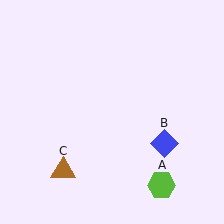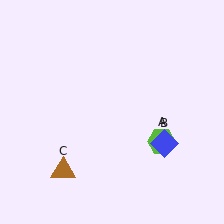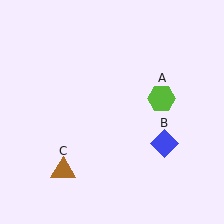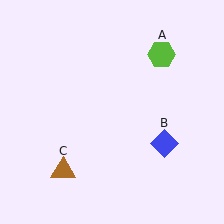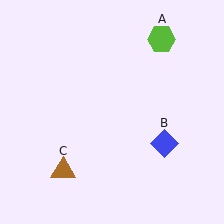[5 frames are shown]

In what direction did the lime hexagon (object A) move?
The lime hexagon (object A) moved up.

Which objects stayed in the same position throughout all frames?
Blue diamond (object B) and brown triangle (object C) remained stationary.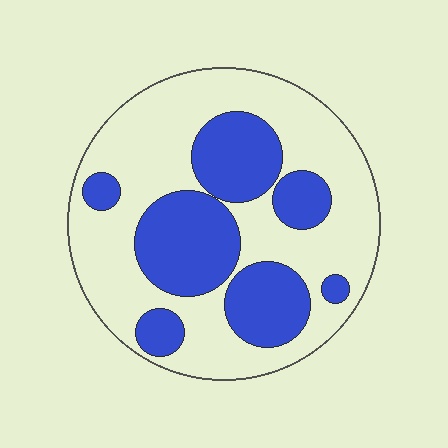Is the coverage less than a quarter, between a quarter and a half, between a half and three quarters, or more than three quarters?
Between a quarter and a half.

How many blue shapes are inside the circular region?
7.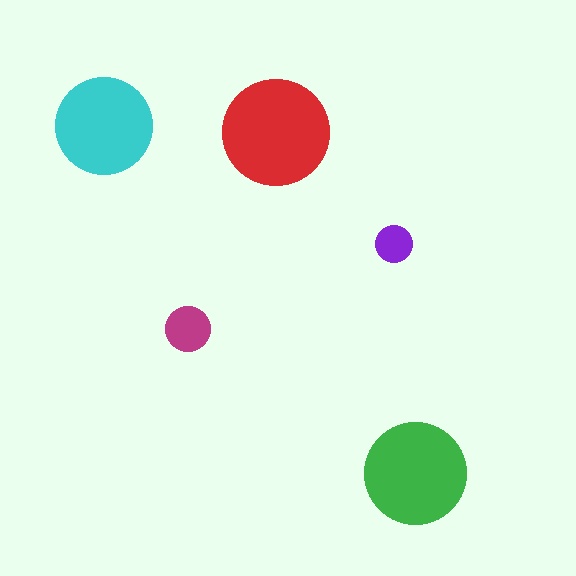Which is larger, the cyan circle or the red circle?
The red one.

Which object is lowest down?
The green circle is bottommost.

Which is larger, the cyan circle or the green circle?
The green one.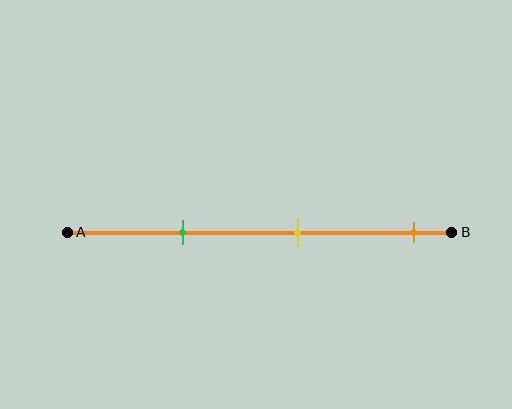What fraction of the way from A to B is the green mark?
The green mark is approximately 30% (0.3) of the way from A to B.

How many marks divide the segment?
There are 3 marks dividing the segment.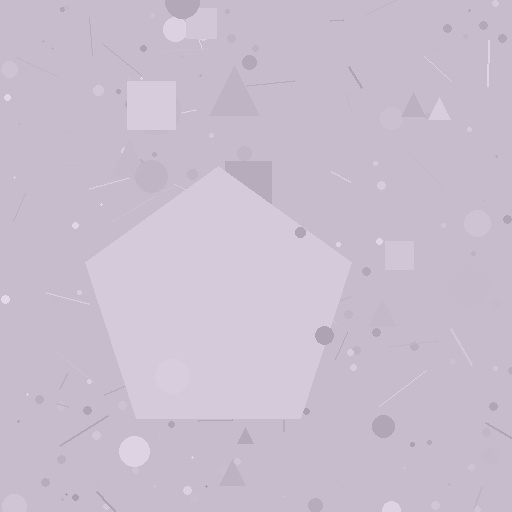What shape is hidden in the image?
A pentagon is hidden in the image.